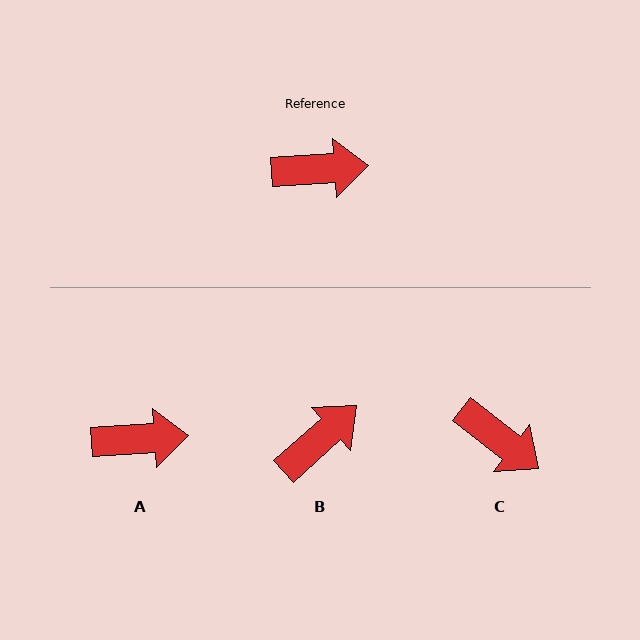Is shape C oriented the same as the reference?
No, it is off by about 42 degrees.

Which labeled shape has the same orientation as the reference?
A.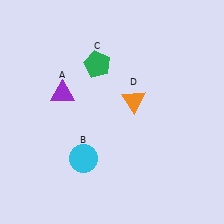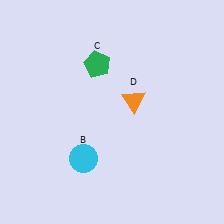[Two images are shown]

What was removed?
The purple triangle (A) was removed in Image 2.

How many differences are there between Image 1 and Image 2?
There is 1 difference between the two images.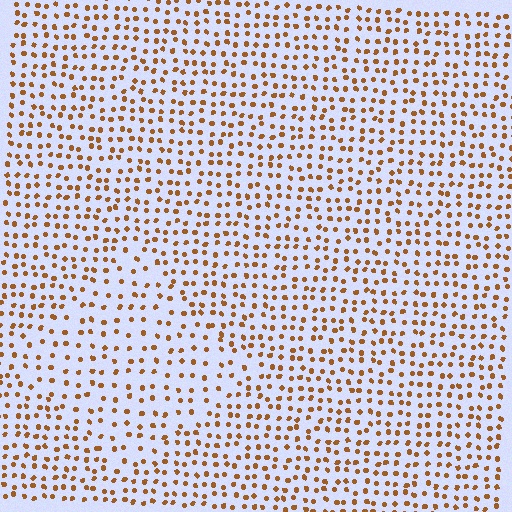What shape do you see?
I see a diamond.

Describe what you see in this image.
The image contains small brown elements arranged at two different densities. A diamond-shaped region is visible where the elements are less densely packed than the surrounding area.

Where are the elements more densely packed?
The elements are more densely packed outside the diamond boundary.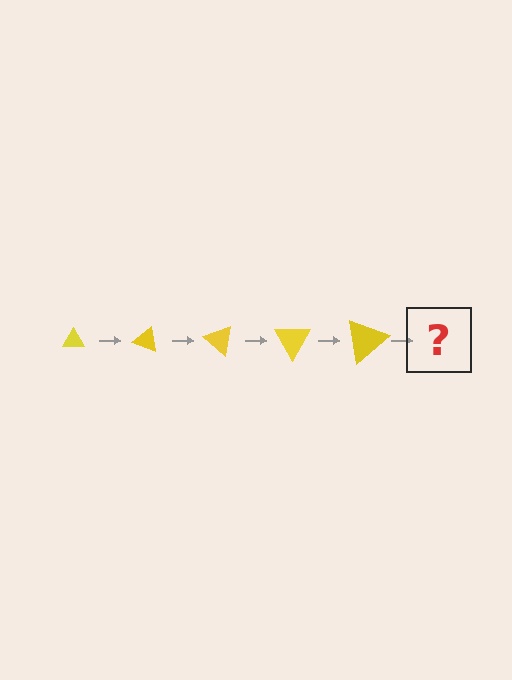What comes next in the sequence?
The next element should be a triangle, larger than the previous one and rotated 100 degrees from the start.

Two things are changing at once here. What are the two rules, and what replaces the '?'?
The two rules are that the triangle grows larger each step and it rotates 20 degrees each step. The '?' should be a triangle, larger than the previous one and rotated 100 degrees from the start.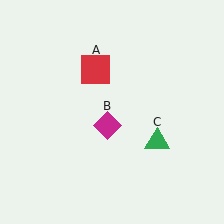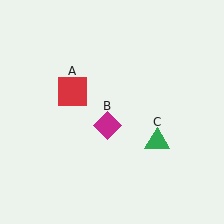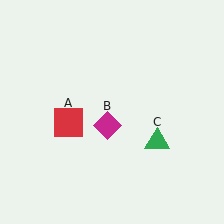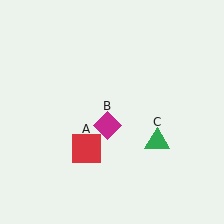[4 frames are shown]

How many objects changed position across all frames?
1 object changed position: red square (object A).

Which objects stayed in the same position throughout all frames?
Magenta diamond (object B) and green triangle (object C) remained stationary.